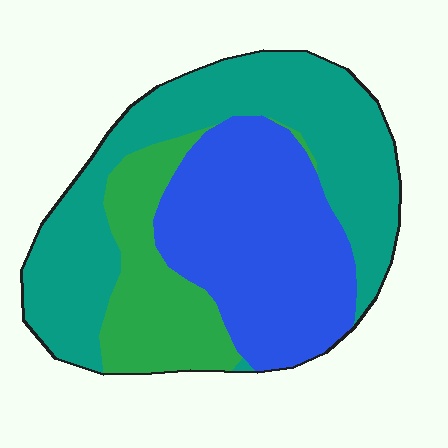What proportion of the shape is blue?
Blue covers roughly 35% of the shape.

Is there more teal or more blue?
Teal.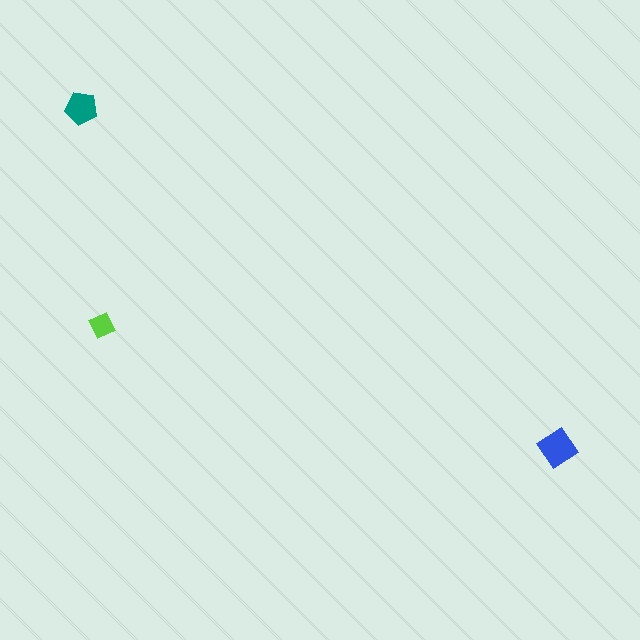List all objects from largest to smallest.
The blue diamond, the teal pentagon, the lime diamond.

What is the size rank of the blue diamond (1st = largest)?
1st.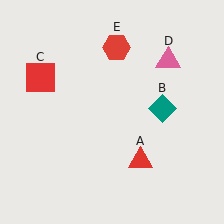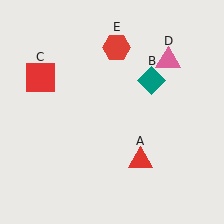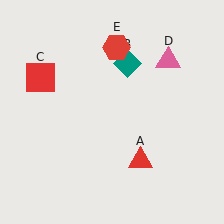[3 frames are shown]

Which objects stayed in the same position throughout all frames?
Red triangle (object A) and red square (object C) and pink triangle (object D) and red hexagon (object E) remained stationary.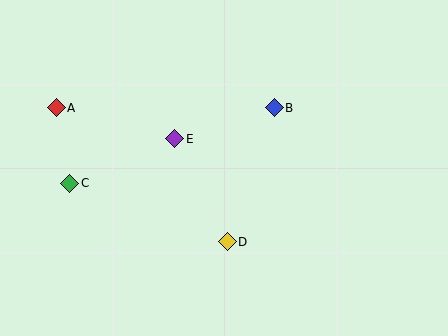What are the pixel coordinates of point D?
Point D is at (227, 242).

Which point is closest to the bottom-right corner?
Point D is closest to the bottom-right corner.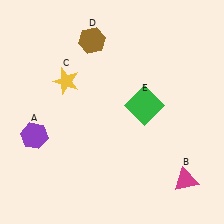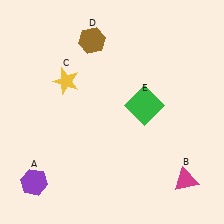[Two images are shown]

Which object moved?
The purple hexagon (A) moved down.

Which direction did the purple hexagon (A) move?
The purple hexagon (A) moved down.